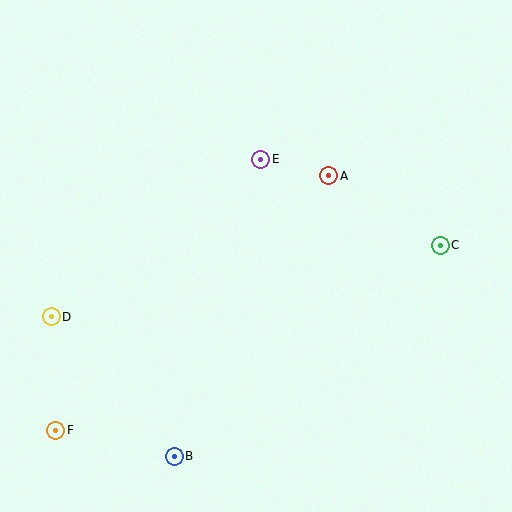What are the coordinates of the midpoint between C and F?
The midpoint between C and F is at (248, 338).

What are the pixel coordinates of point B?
Point B is at (174, 456).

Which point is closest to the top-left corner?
Point E is closest to the top-left corner.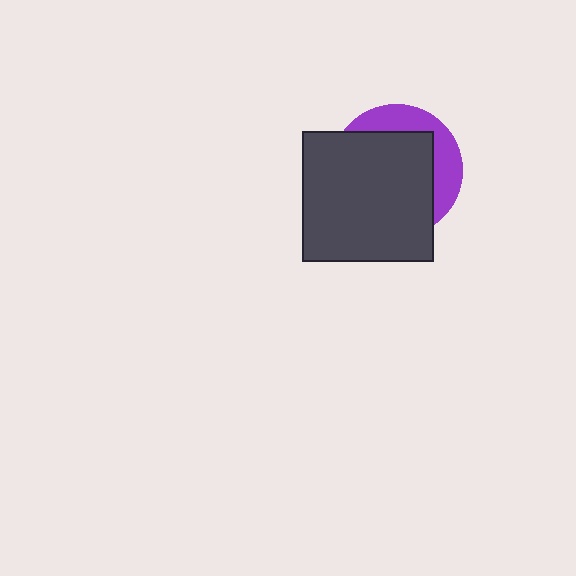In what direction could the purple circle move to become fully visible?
The purple circle could move toward the upper-right. That would shift it out from behind the dark gray square entirely.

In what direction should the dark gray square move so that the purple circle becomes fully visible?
The dark gray square should move toward the lower-left. That is the shortest direction to clear the overlap and leave the purple circle fully visible.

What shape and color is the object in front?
The object in front is a dark gray square.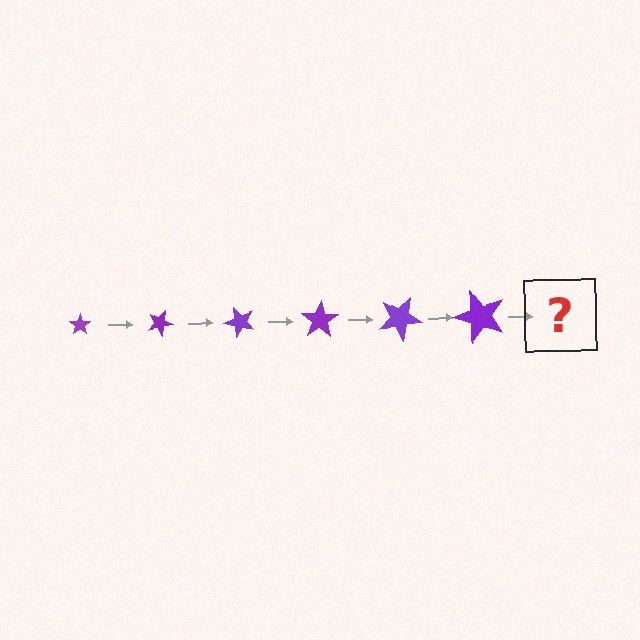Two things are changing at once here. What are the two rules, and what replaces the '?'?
The two rules are that the star grows larger each step and it rotates 25 degrees each step. The '?' should be a star, larger than the previous one and rotated 150 degrees from the start.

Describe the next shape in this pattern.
It should be a star, larger than the previous one and rotated 150 degrees from the start.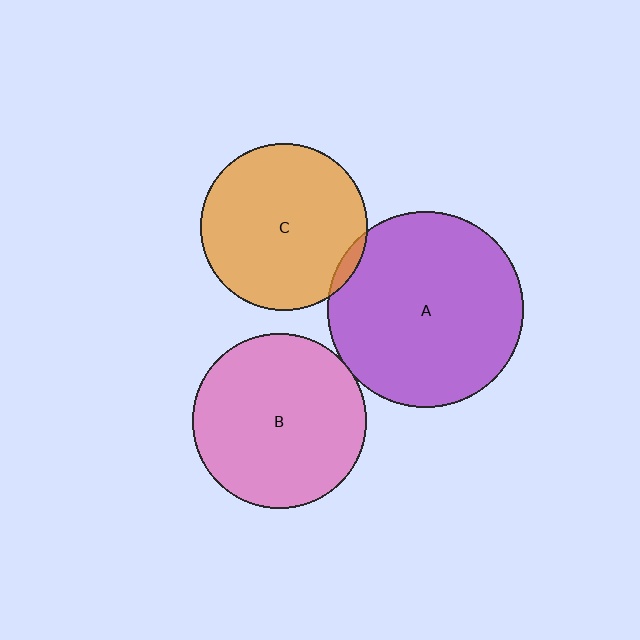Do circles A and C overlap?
Yes.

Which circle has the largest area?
Circle A (purple).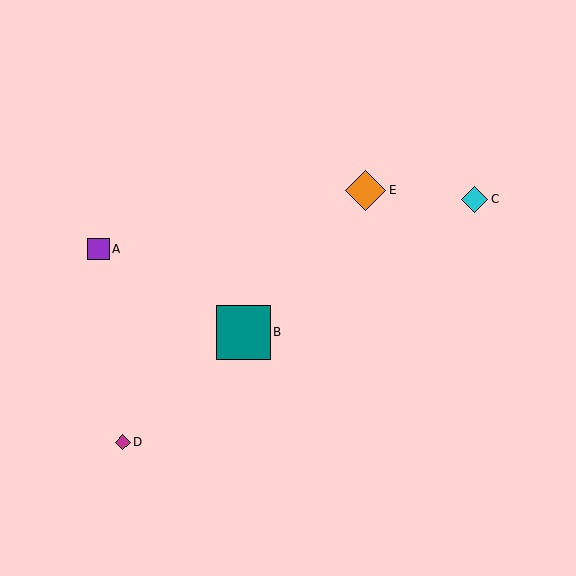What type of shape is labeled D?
Shape D is a magenta diamond.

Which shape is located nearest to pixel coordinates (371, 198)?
The orange diamond (labeled E) at (365, 190) is nearest to that location.